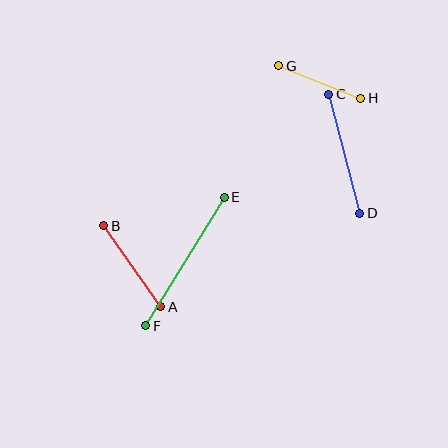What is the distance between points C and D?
The distance is approximately 123 pixels.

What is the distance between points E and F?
The distance is approximately 151 pixels.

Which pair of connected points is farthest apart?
Points E and F are farthest apart.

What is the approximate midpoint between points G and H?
The midpoint is at approximately (320, 82) pixels.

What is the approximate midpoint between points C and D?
The midpoint is at approximately (344, 154) pixels.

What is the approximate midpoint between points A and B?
The midpoint is at approximately (132, 266) pixels.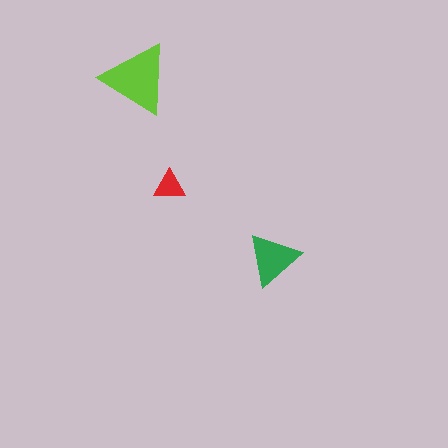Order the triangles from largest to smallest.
the lime one, the green one, the red one.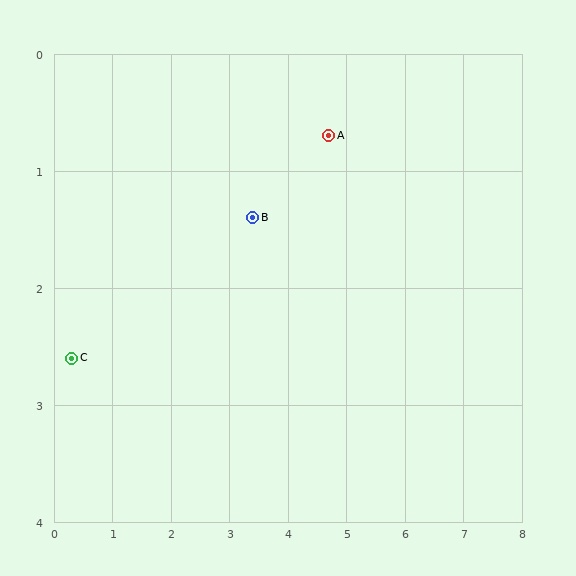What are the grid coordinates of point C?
Point C is at approximately (0.3, 2.6).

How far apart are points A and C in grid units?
Points A and C are about 4.8 grid units apart.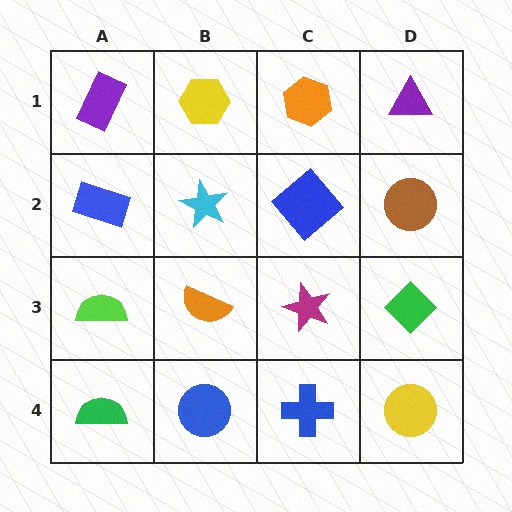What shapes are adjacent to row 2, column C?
An orange hexagon (row 1, column C), a magenta star (row 3, column C), a cyan star (row 2, column B), a brown circle (row 2, column D).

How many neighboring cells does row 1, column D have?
2.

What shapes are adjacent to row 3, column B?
A cyan star (row 2, column B), a blue circle (row 4, column B), a lime semicircle (row 3, column A), a magenta star (row 3, column C).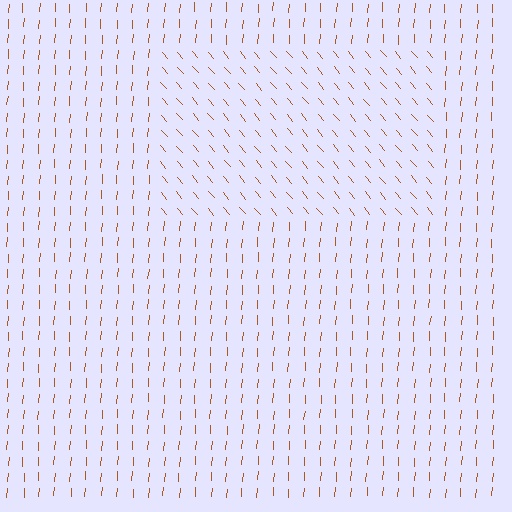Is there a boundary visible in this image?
Yes, there is a texture boundary formed by a change in line orientation.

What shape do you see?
I see a rectangle.